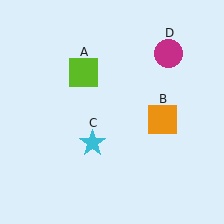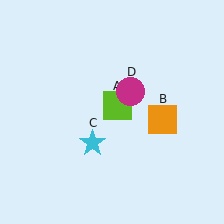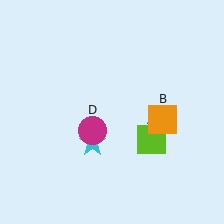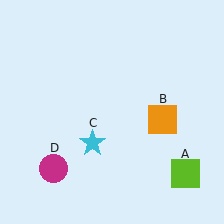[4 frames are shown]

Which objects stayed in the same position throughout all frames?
Orange square (object B) and cyan star (object C) remained stationary.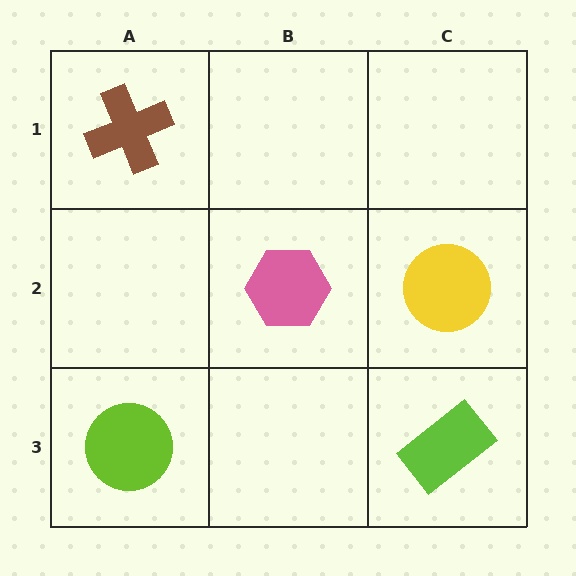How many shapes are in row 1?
1 shape.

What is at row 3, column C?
A lime rectangle.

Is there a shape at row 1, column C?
No, that cell is empty.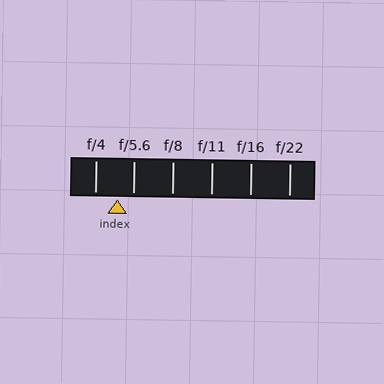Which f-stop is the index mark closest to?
The index mark is closest to f/5.6.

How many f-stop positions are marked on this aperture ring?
There are 6 f-stop positions marked.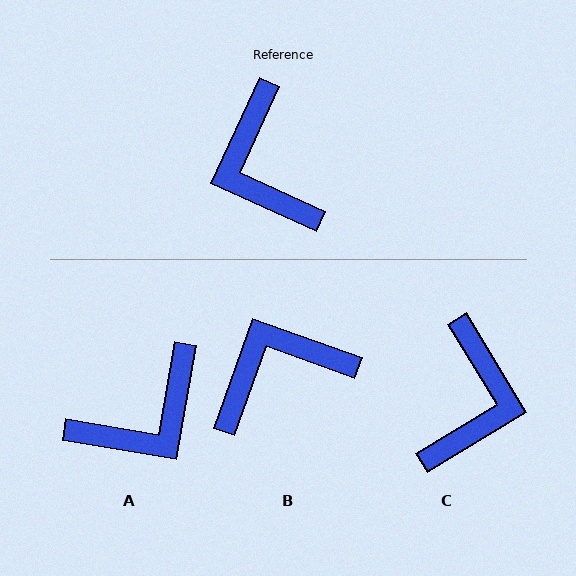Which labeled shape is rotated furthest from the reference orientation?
C, about 146 degrees away.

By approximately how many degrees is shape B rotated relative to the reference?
Approximately 85 degrees clockwise.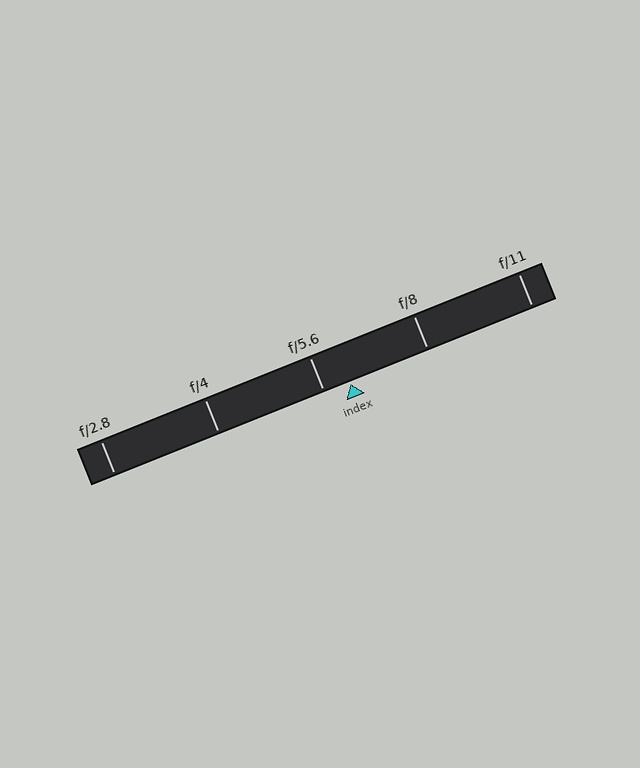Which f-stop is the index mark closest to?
The index mark is closest to f/5.6.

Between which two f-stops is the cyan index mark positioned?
The index mark is between f/5.6 and f/8.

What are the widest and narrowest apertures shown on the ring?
The widest aperture shown is f/2.8 and the narrowest is f/11.